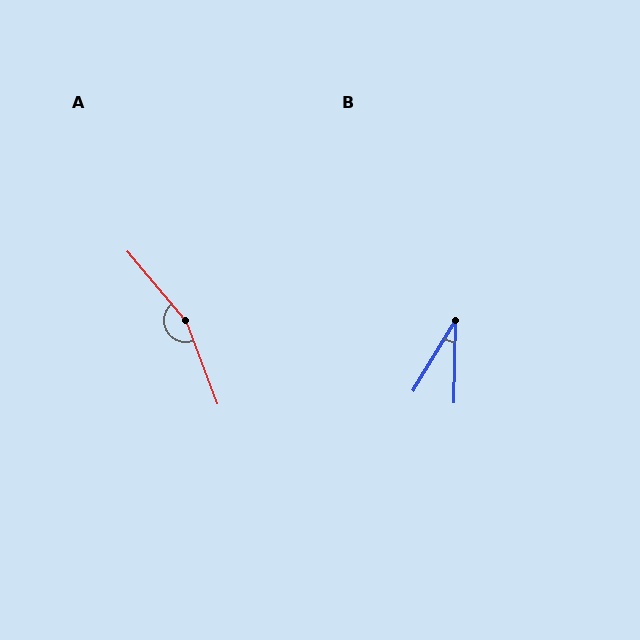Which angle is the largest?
A, at approximately 161 degrees.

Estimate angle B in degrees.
Approximately 30 degrees.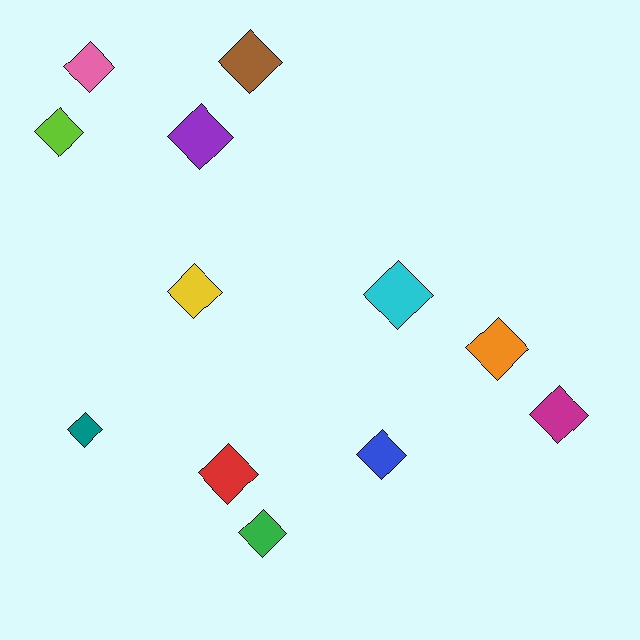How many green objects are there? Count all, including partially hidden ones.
There is 1 green object.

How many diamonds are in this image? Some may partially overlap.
There are 12 diamonds.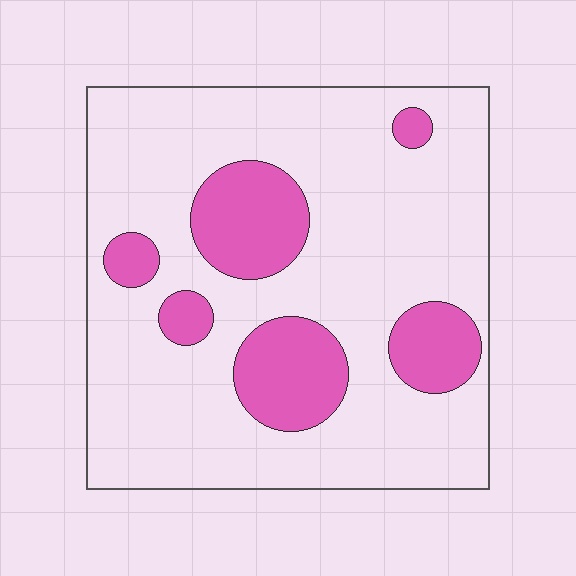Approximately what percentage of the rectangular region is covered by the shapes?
Approximately 20%.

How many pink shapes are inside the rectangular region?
6.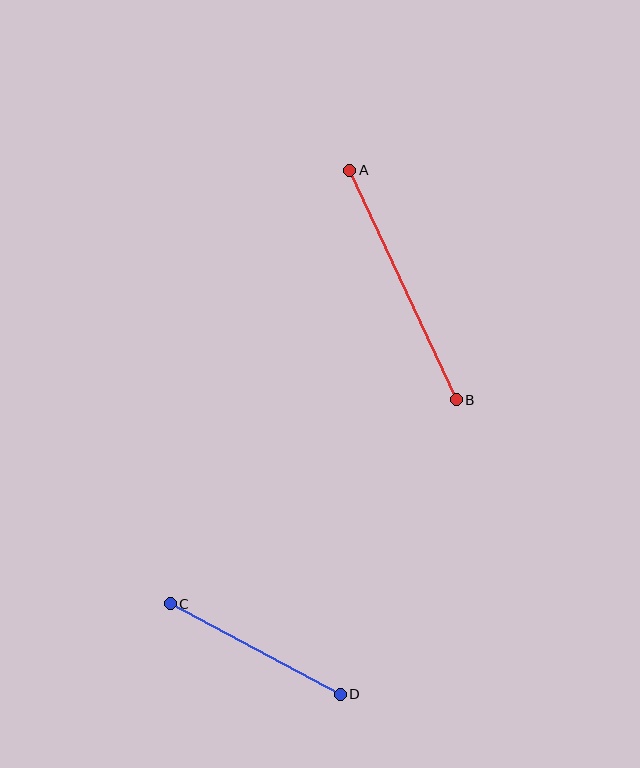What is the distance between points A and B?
The distance is approximately 253 pixels.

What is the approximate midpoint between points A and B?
The midpoint is at approximately (403, 285) pixels.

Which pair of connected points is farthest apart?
Points A and B are farthest apart.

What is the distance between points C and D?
The distance is approximately 193 pixels.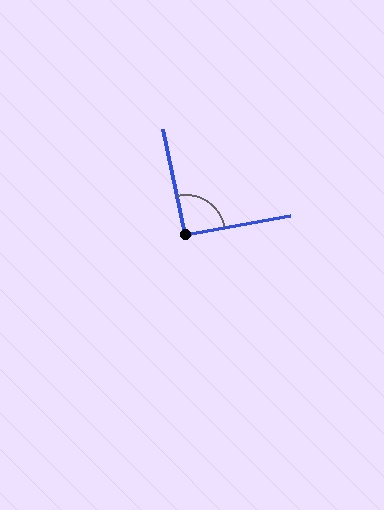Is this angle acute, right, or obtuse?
It is approximately a right angle.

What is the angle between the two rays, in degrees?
Approximately 92 degrees.